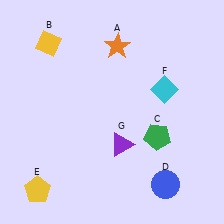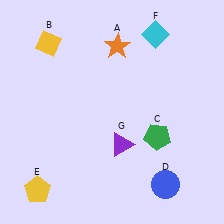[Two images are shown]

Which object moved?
The cyan diamond (F) moved up.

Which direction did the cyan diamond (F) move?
The cyan diamond (F) moved up.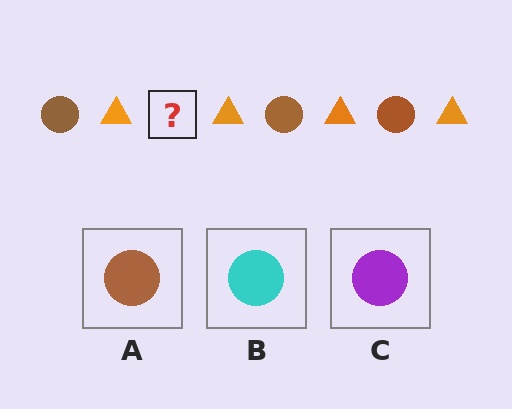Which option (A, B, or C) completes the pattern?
A.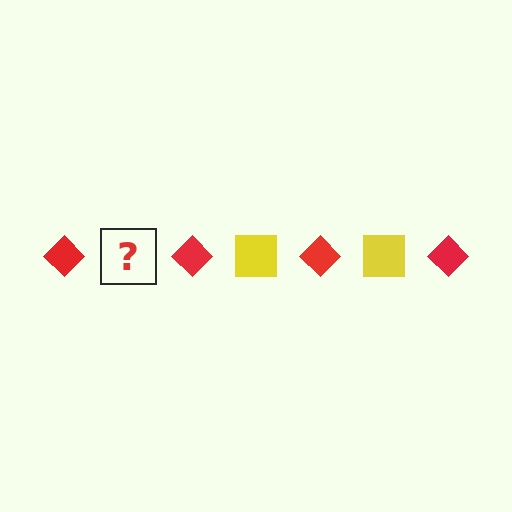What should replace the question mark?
The question mark should be replaced with a yellow square.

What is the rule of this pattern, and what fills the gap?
The rule is that the pattern alternates between red diamond and yellow square. The gap should be filled with a yellow square.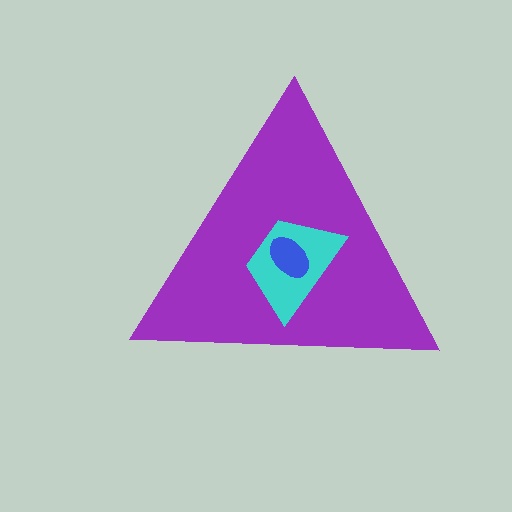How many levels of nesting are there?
3.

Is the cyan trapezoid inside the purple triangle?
Yes.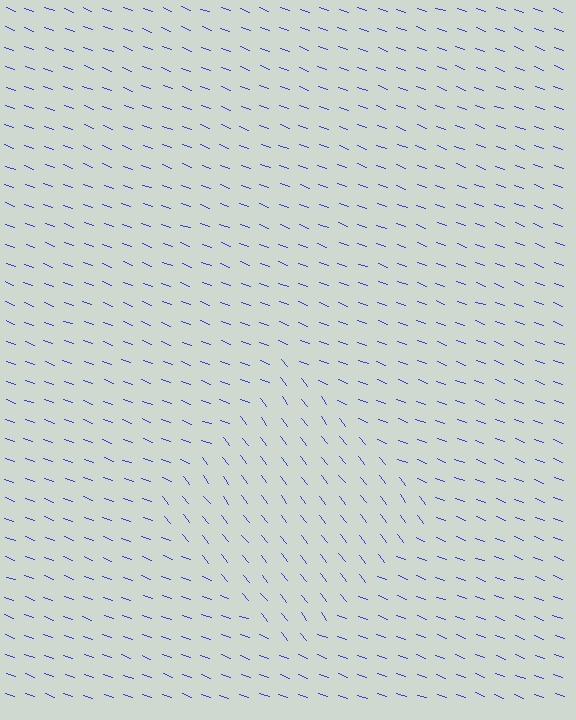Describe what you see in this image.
The image is filled with small blue line segments. A diamond region in the image has lines oriented differently from the surrounding lines, creating a visible texture boundary.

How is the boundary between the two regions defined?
The boundary is defined purely by a change in line orientation (approximately 32 degrees difference). All lines are the same color and thickness.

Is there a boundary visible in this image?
Yes, there is a texture boundary formed by a change in line orientation.